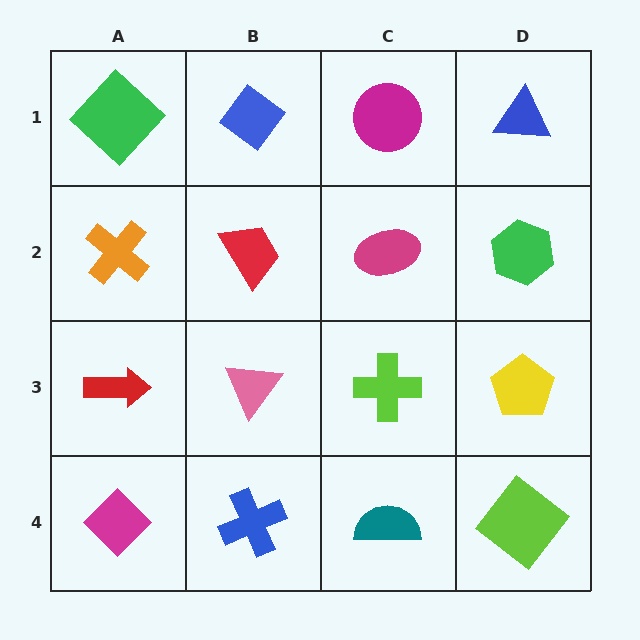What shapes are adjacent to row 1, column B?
A red trapezoid (row 2, column B), a green diamond (row 1, column A), a magenta circle (row 1, column C).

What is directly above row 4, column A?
A red arrow.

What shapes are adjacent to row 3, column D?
A green hexagon (row 2, column D), a lime diamond (row 4, column D), a lime cross (row 3, column C).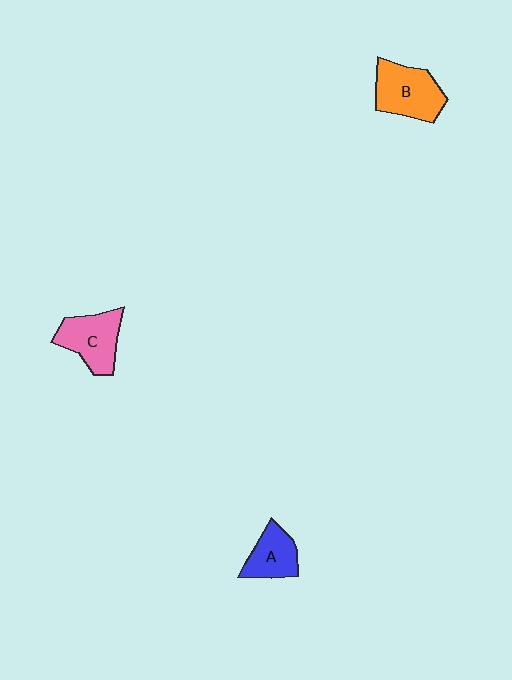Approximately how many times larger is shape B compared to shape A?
Approximately 1.4 times.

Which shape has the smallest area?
Shape A (blue).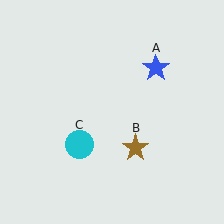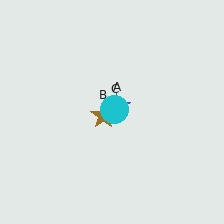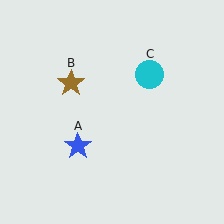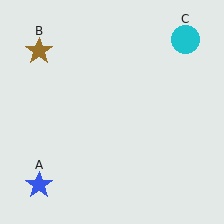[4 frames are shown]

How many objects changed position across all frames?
3 objects changed position: blue star (object A), brown star (object B), cyan circle (object C).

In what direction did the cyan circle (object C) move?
The cyan circle (object C) moved up and to the right.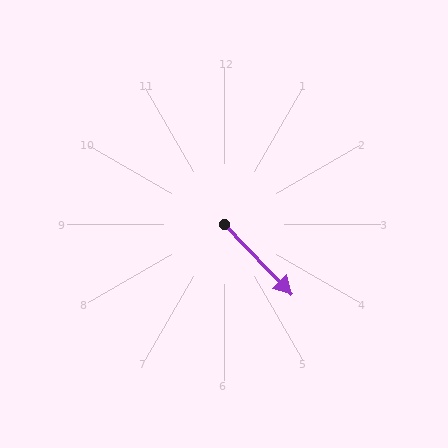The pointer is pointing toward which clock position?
Roughly 5 o'clock.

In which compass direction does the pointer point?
Southeast.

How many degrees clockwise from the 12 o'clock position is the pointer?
Approximately 136 degrees.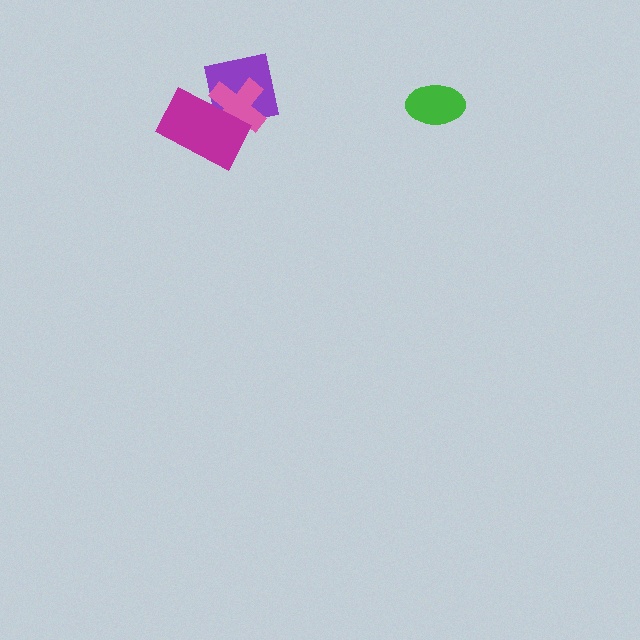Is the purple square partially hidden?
Yes, it is partially covered by another shape.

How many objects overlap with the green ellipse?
0 objects overlap with the green ellipse.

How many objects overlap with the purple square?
2 objects overlap with the purple square.